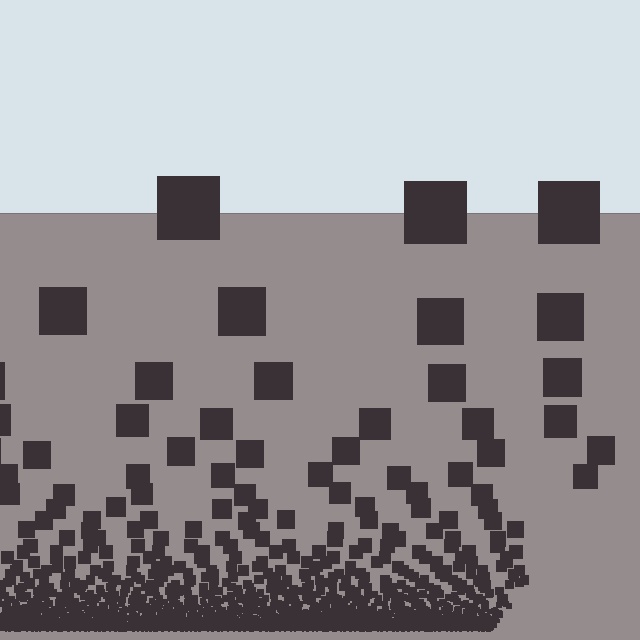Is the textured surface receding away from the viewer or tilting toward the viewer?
The surface appears to tilt toward the viewer. Texture elements get larger and sparser toward the top.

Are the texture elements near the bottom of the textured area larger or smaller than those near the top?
Smaller. The gradient is inverted — elements near the bottom are smaller and denser.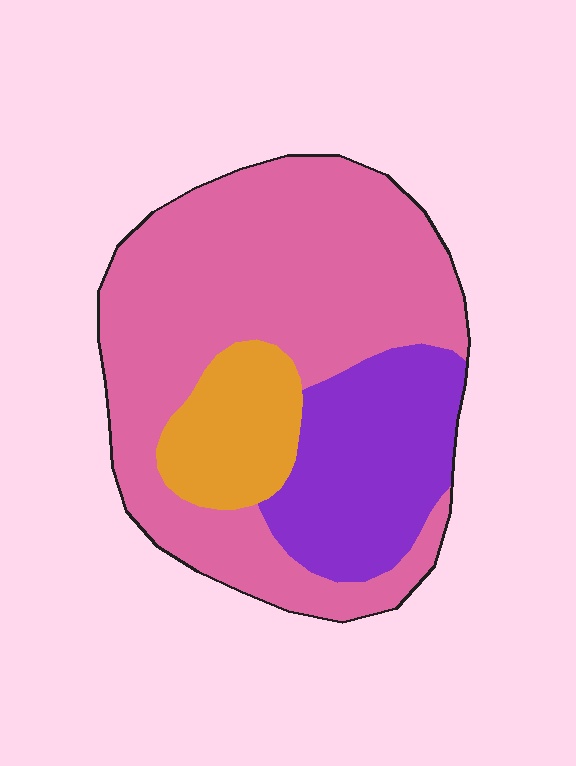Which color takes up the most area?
Pink, at roughly 65%.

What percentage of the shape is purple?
Purple covers around 25% of the shape.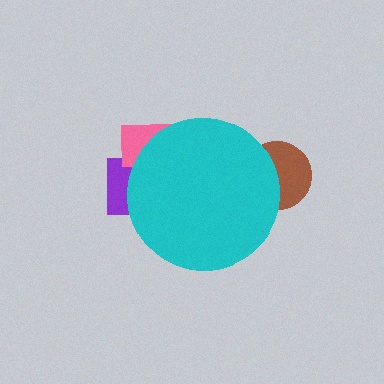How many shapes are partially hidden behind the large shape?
3 shapes are partially hidden.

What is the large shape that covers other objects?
A cyan circle.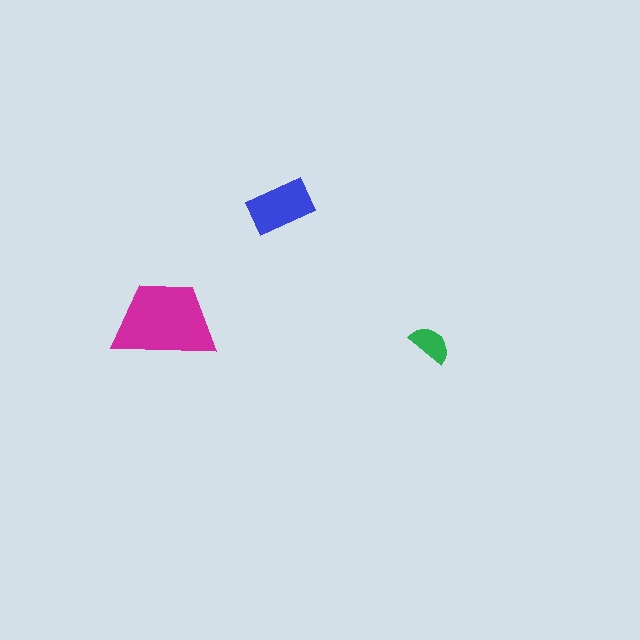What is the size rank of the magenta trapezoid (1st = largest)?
1st.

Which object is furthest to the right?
The green semicircle is rightmost.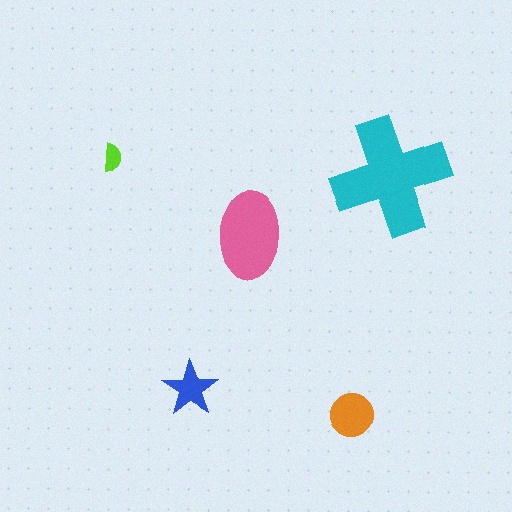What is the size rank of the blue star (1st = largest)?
4th.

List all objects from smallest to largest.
The lime semicircle, the blue star, the orange circle, the pink ellipse, the cyan cross.